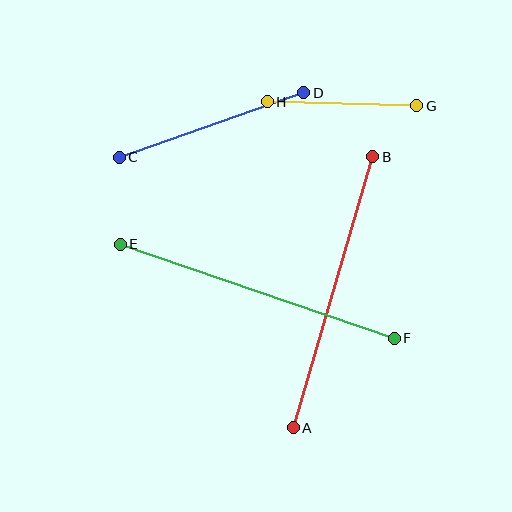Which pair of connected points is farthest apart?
Points E and F are farthest apart.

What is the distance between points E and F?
The distance is approximately 290 pixels.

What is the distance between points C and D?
The distance is approximately 195 pixels.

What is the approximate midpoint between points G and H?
The midpoint is at approximately (342, 104) pixels.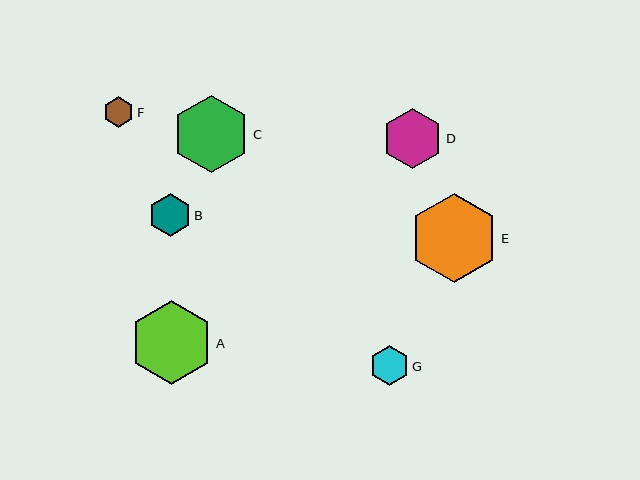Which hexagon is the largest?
Hexagon E is the largest with a size of approximately 89 pixels.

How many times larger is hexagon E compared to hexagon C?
Hexagon E is approximately 1.1 times the size of hexagon C.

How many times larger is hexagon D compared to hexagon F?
Hexagon D is approximately 2.0 times the size of hexagon F.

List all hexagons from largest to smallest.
From largest to smallest: E, A, C, D, B, G, F.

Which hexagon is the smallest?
Hexagon F is the smallest with a size of approximately 31 pixels.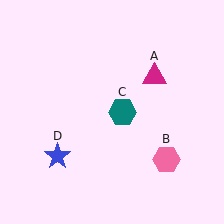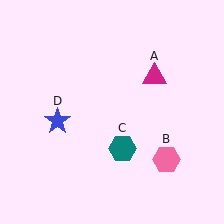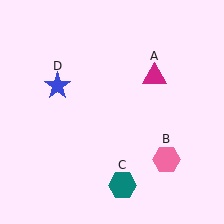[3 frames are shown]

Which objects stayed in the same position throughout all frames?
Magenta triangle (object A) and pink hexagon (object B) remained stationary.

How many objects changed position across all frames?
2 objects changed position: teal hexagon (object C), blue star (object D).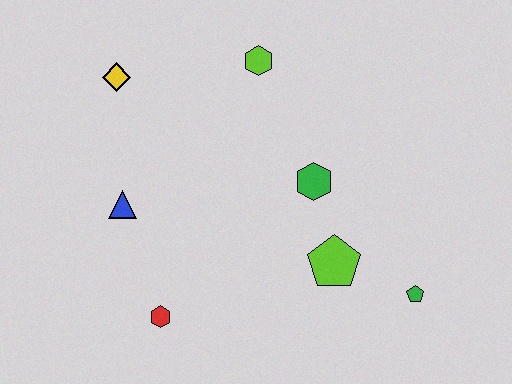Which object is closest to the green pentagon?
The lime pentagon is closest to the green pentagon.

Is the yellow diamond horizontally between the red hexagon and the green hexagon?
No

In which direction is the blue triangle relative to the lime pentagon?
The blue triangle is to the left of the lime pentagon.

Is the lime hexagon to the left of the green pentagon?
Yes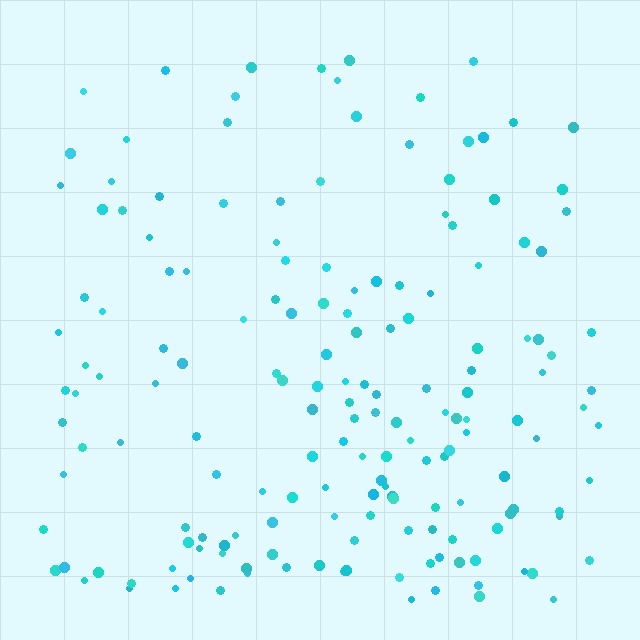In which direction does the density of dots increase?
From top to bottom, with the bottom side densest.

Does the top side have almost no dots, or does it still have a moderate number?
Still a moderate number, just noticeably fewer than the bottom.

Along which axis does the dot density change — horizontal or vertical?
Vertical.